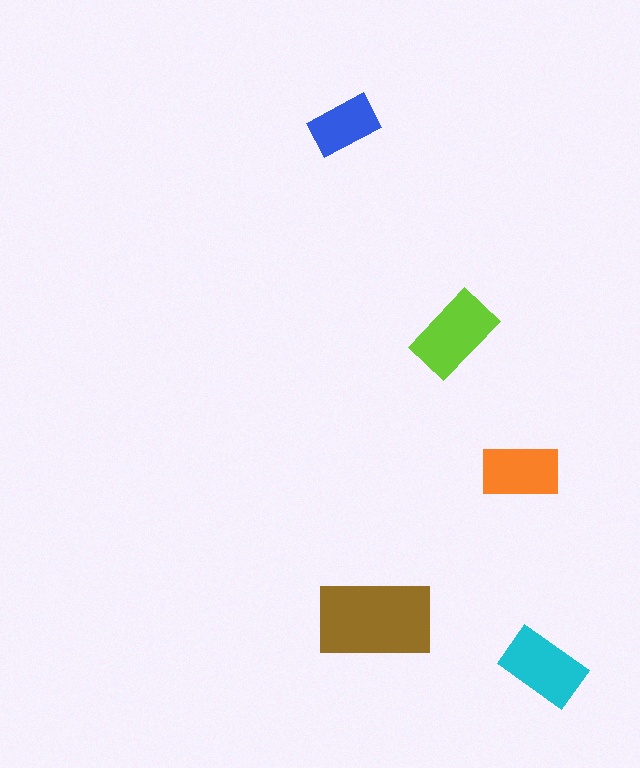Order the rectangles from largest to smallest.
the brown one, the lime one, the cyan one, the orange one, the blue one.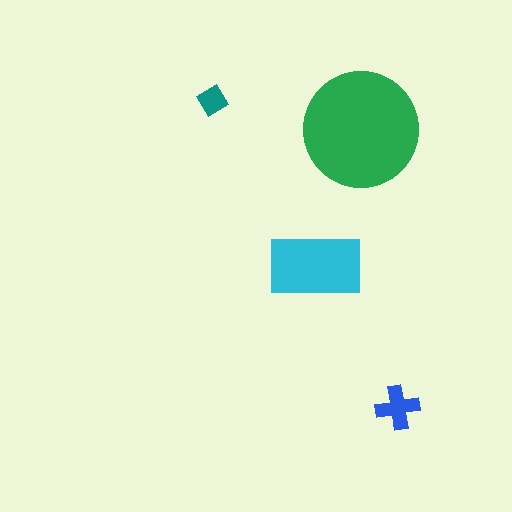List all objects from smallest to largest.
The teal diamond, the blue cross, the cyan rectangle, the green circle.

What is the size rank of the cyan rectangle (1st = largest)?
2nd.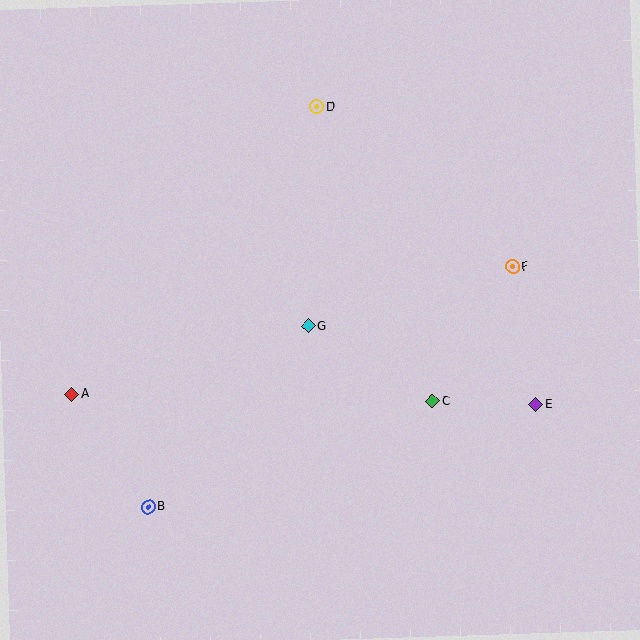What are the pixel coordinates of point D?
Point D is at (317, 107).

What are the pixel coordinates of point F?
Point F is at (513, 267).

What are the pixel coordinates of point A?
Point A is at (72, 394).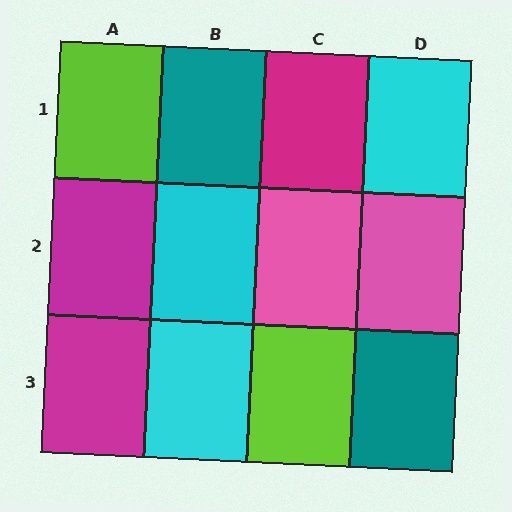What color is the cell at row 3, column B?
Cyan.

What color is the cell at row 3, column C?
Lime.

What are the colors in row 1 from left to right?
Lime, teal, magenta, cyan.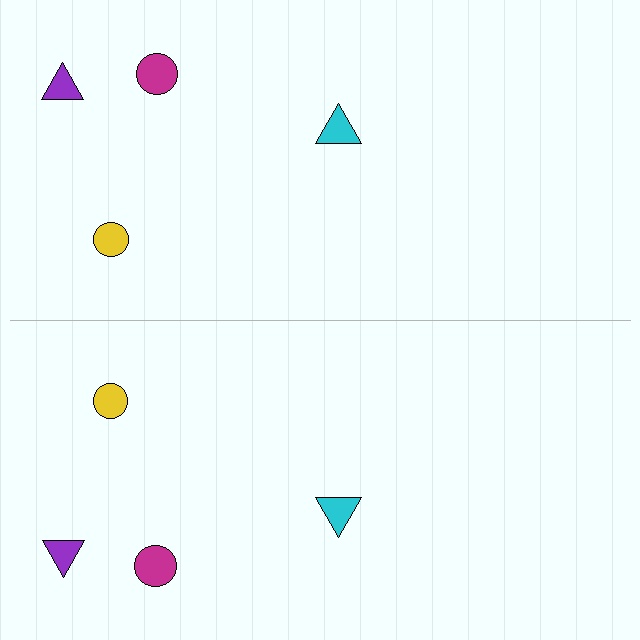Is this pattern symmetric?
Yes, this pattern has bilateral (reflection) symmetry.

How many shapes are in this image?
There are 8 shapes in this image.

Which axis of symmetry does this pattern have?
The pattern has a horizontal axis of symmetry running through the center of the image.